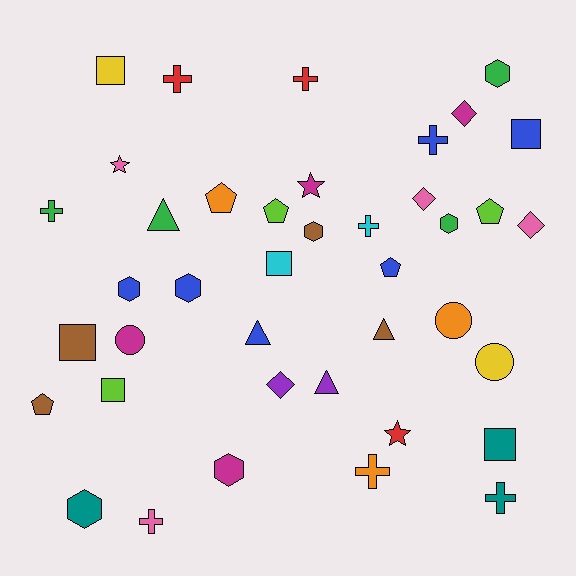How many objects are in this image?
There are 40 objects.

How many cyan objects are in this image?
There are 2 cyan objects.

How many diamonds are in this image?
There are 4 diamonds.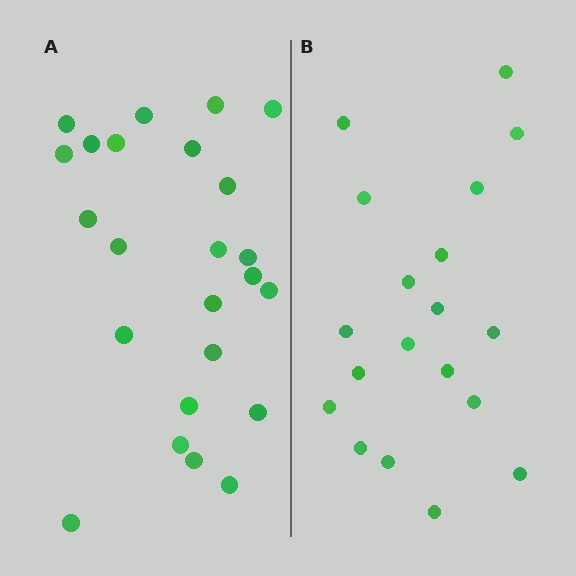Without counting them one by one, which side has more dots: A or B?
Region A (the left region) has more dots.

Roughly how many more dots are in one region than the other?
Region A has about 5 more dots than region B.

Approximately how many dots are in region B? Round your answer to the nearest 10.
About 20 dots. (The exact count is 19, which rounds to 20.)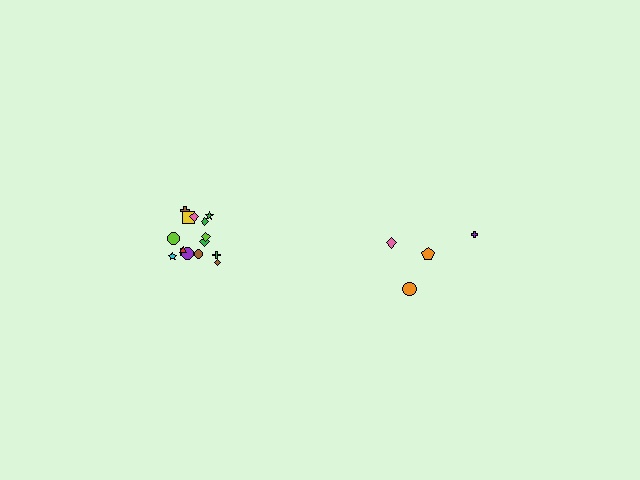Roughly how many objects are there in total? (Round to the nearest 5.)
Roughly 20 objects in total.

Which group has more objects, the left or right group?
The left group.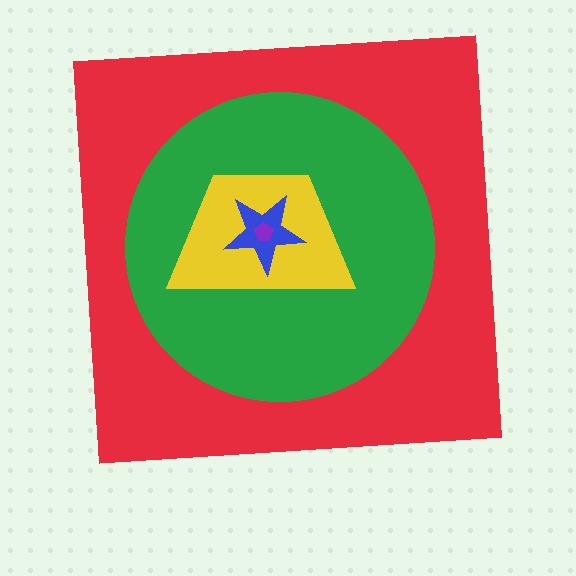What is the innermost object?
The purple pentagon.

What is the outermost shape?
The red square.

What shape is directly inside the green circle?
The yellow trapezoid.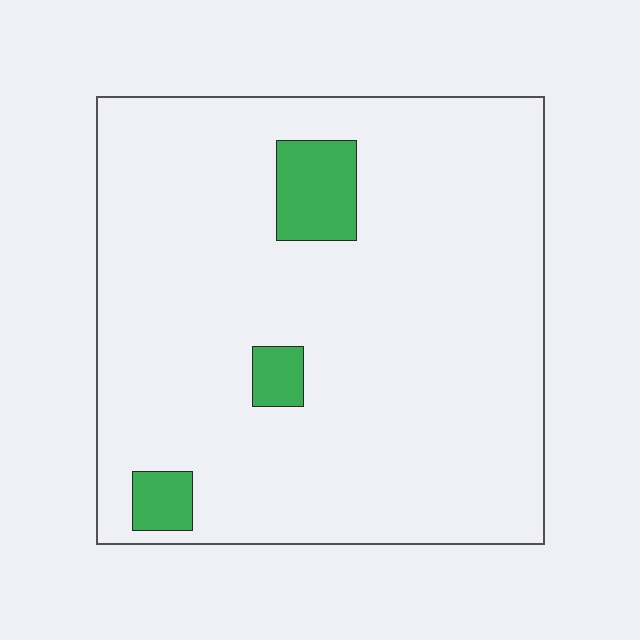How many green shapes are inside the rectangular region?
3.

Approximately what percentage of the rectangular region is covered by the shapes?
Approximately 5%.